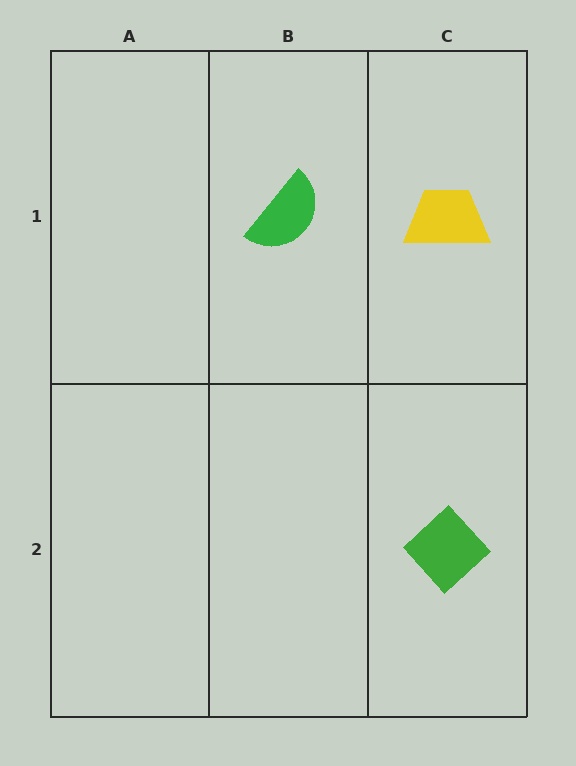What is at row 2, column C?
A green diamond.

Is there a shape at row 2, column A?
No, that cell is empty.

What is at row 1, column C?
A yellow trapezoid.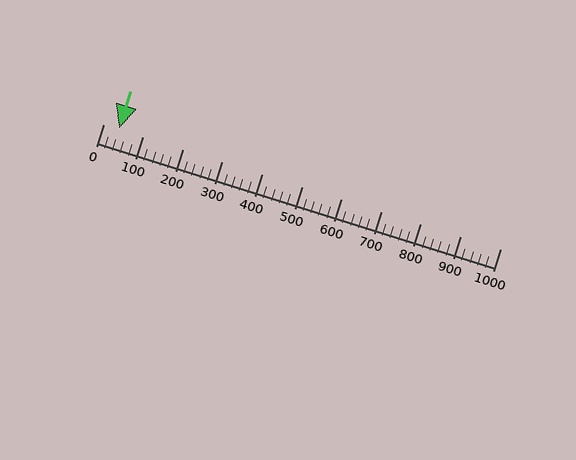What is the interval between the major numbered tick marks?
The major tick marks are spaced 100 units apart.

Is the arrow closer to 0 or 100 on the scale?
The arrow is closer to 0.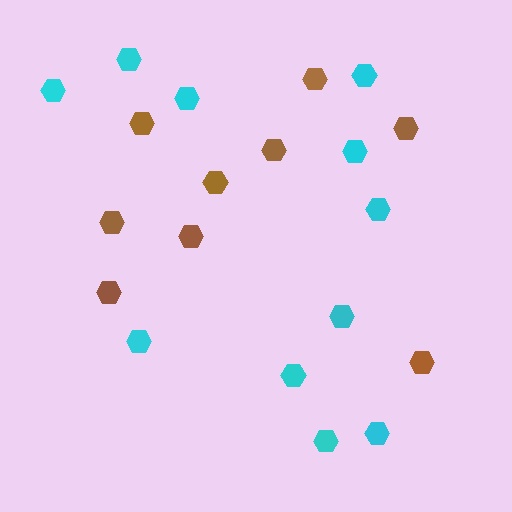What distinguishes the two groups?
There are 2 groups: one group of cyan hexagons (11) and one group of brown hexagons (9).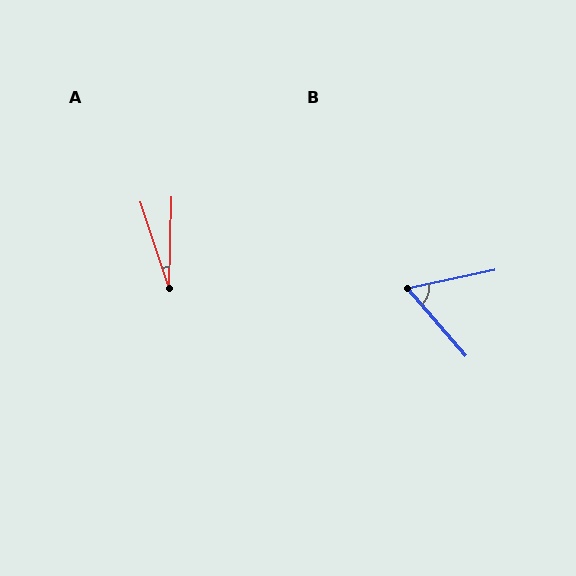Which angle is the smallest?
A, at approximately 20 degrees.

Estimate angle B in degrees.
Approximately 61 degrees.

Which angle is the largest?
B, at approximately 61 degrees.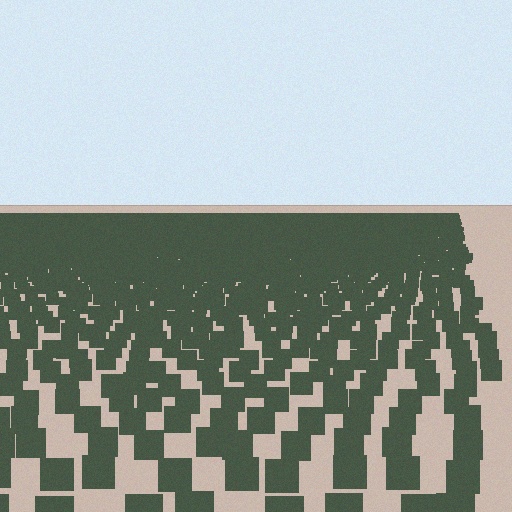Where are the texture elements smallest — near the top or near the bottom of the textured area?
Near the top.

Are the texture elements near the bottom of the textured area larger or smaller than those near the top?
Larger. Near the bottom, elements are closer to the viewer and appear at a bigger on-screen size.